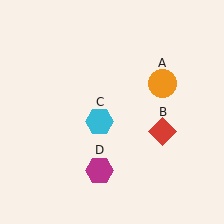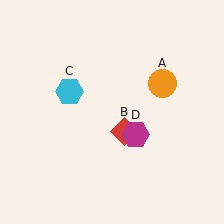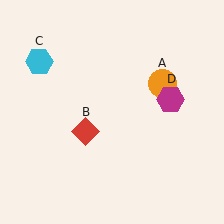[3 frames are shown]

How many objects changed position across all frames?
3 objects changed position: red diamond (object B), cyan hexagon (object C), magenta hexagon (object D).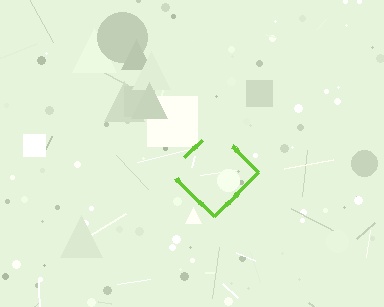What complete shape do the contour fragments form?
The contour fragments form a diamond.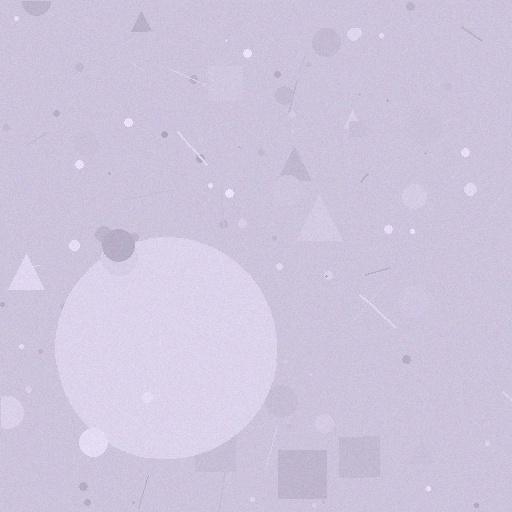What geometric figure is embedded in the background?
A circle is embedded in the background.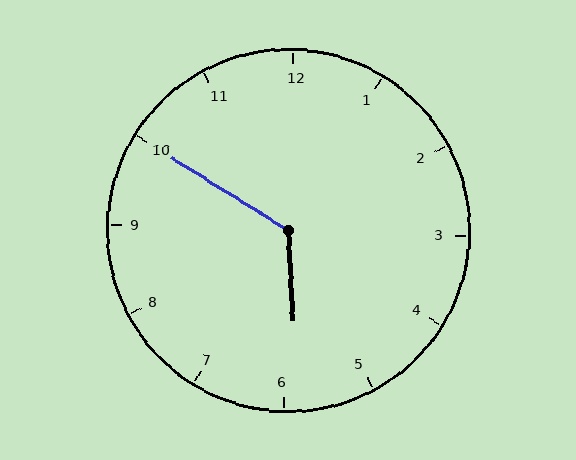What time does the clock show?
5:50.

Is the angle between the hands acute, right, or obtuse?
It is obtuse.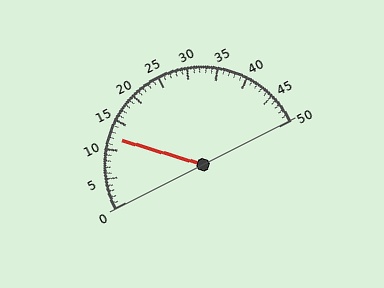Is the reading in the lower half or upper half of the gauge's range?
The reading is in the lower half of the range (0 to 50).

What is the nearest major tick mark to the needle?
The nearest major tick mark is 10.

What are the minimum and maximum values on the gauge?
The gauge ranges from 0 to 50.